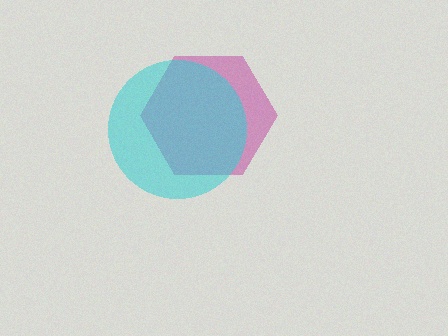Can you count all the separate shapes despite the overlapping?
Yes, there are 2 separate shapes.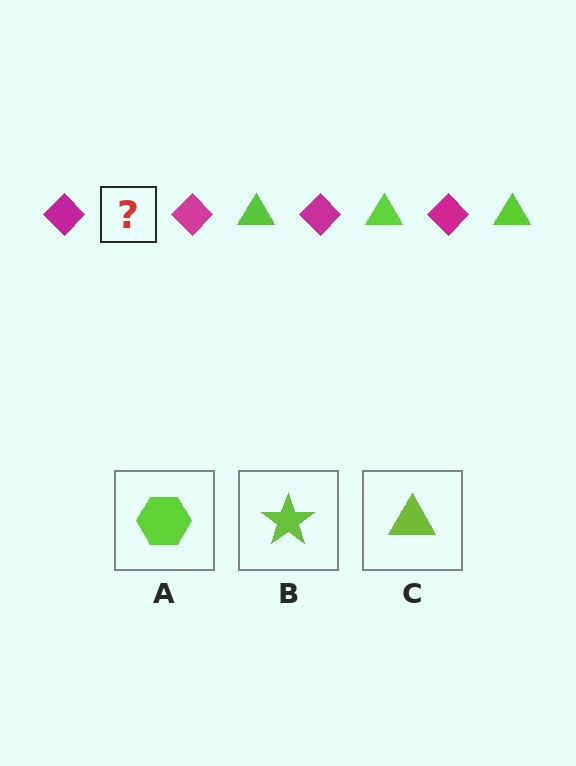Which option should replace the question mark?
Option C.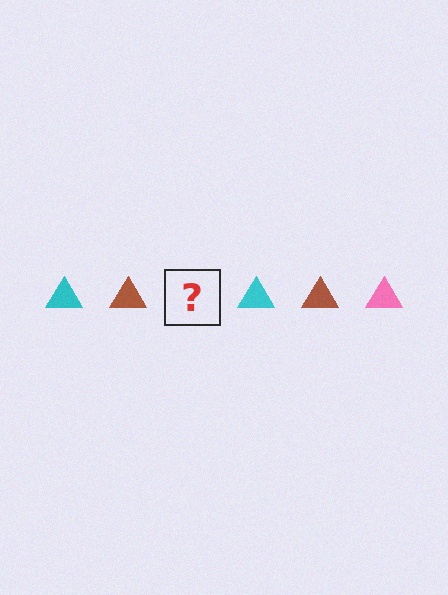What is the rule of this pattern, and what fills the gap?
The rule is that the pattern cycles through cyan, brown, pink triangles. The gap should be filled with a pink triangle.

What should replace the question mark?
The question mark should be replaced with a pink triangle.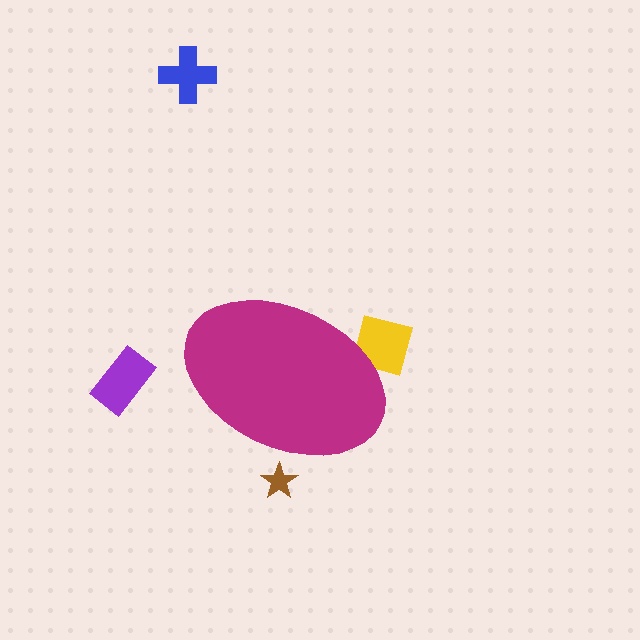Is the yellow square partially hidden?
Yes, the yellow square is partially hidden behind the magenta ellipse.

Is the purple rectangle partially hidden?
No, the purple rectangle is fully visible.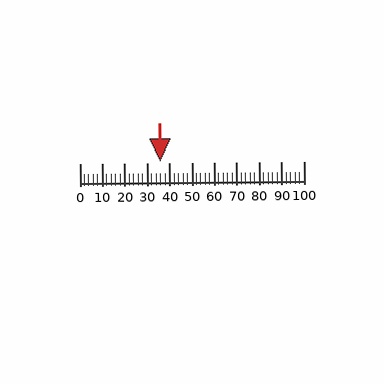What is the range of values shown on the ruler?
The ruler shows values from 0 to 100.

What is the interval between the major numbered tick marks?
The major tick marks are spaced 10 units apart.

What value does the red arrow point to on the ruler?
The red arrow points to approximately 36.